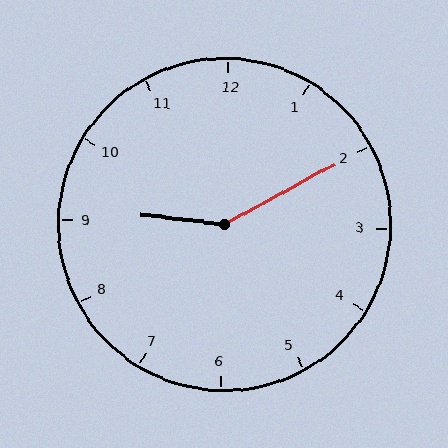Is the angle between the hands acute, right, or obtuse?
It is obtuse.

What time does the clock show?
9:10.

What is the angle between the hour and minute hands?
Approximately 145 degrees.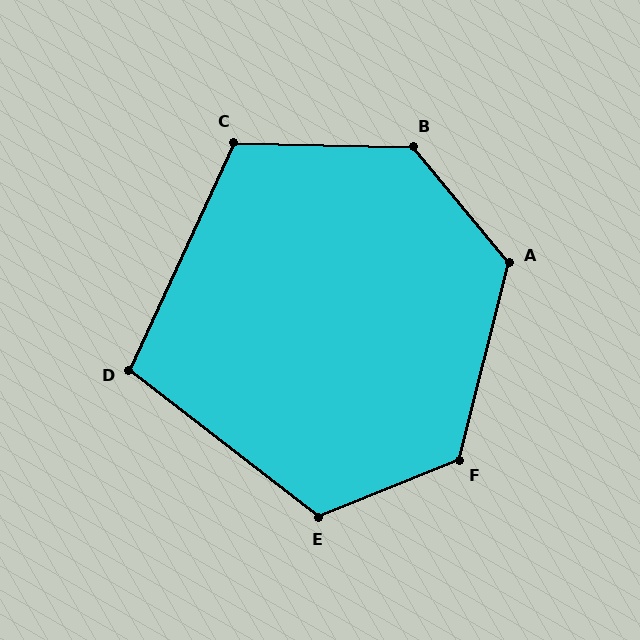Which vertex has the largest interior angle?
B, at approximately 131 degrees.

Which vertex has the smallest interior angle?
D, at approximately 103 degrees.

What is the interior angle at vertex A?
Approximately 127 degrees (obtuse).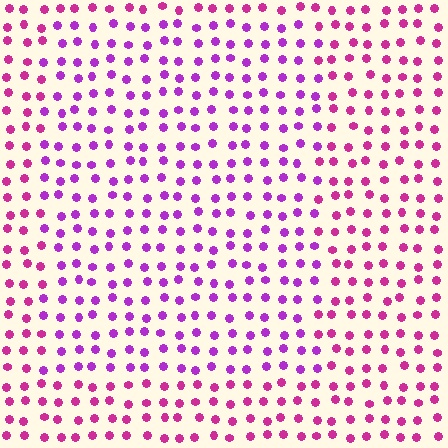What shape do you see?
I see a rectangle.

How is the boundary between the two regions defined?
The boundary is defined purely by a slight shift in hue (about 31 degrees). Spacing, size, and orientation are identical on both sides.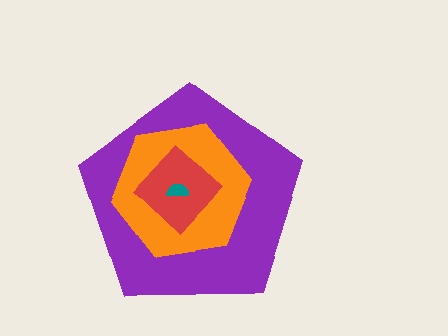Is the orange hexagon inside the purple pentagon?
Yes.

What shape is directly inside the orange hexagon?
The red diamond.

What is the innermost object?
The teal semicircle.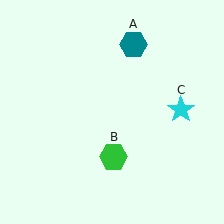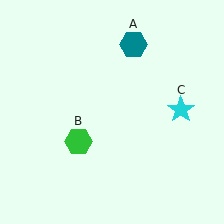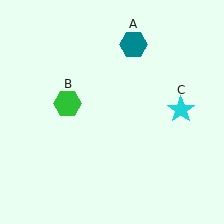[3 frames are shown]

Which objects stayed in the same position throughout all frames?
Teal hexagon (object A) and cyan star (object C) remained stationary.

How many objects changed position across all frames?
1 object changed position: green hexagon (object B).